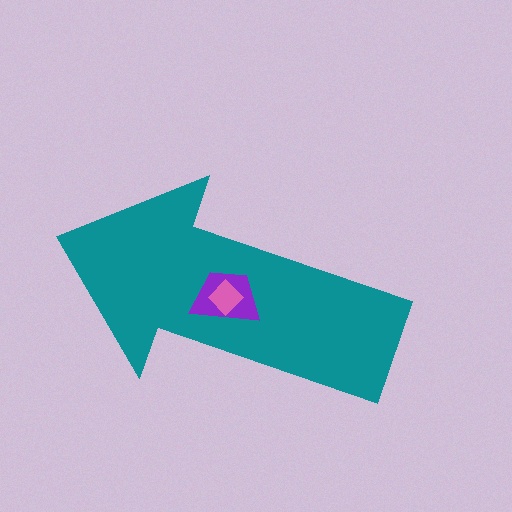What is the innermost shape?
The pink diamond.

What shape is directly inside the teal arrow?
The purple trapezoid.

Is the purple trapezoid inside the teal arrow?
Yes.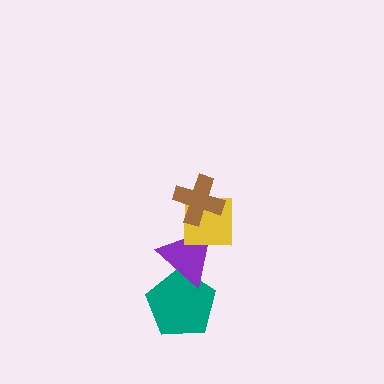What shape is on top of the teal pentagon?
The purple triangle is on top of the teal pentagon.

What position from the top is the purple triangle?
The purple triangle is 3rd from the top.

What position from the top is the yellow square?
The yellow square is 2nd from the top.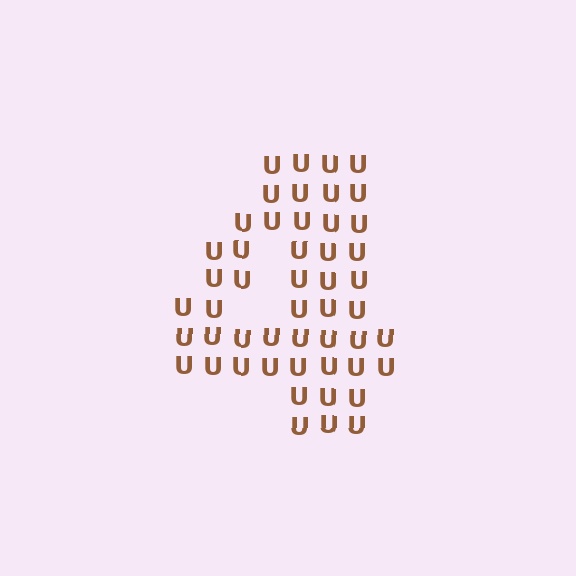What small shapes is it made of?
It is made of small letter U's.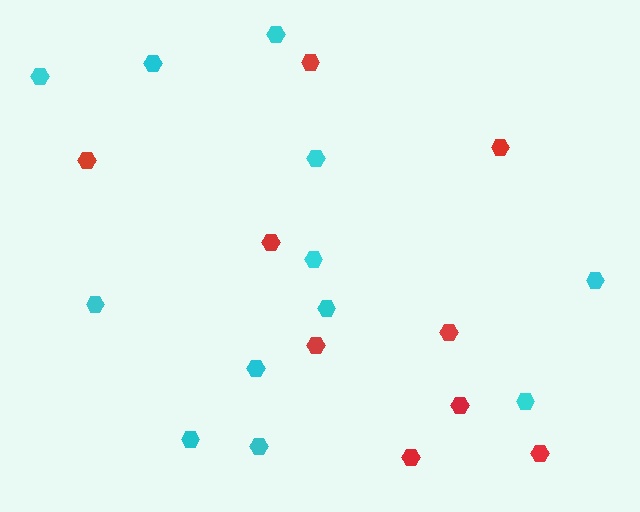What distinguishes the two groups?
There are 2 groups: one group of cyan hexagons (12) and one group of red hexagons (9).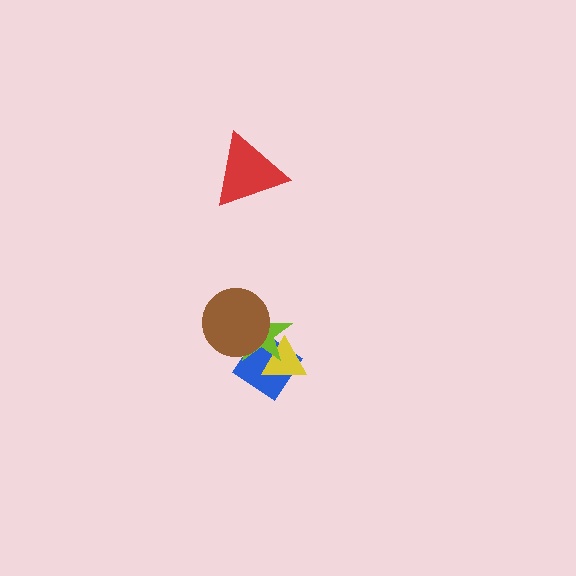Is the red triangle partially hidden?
No, no other shape covers it.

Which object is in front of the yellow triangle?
The lime star is in front of the yellow triangle.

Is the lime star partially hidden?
Yes, it is partially covered by another shape.